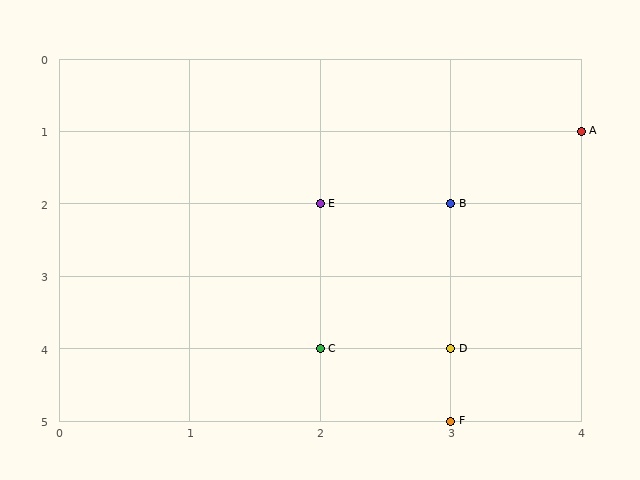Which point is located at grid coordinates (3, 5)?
Point F is at (3, 5).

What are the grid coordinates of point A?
Point A is at grid coordinates (4, 1).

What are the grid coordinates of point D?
Point D is at grid coordinates (3, 4).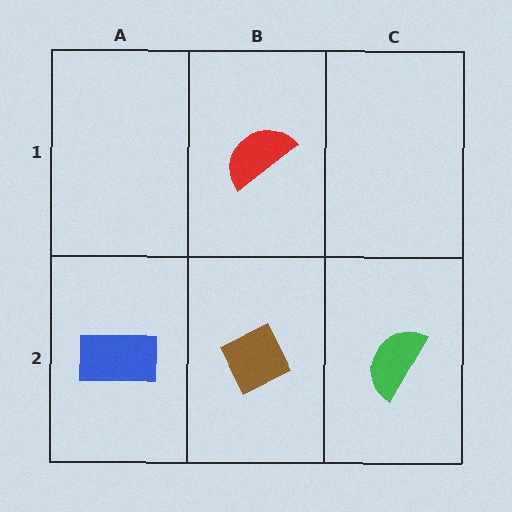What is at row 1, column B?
A red semicircle.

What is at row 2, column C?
A green semicircle.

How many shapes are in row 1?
1 shape.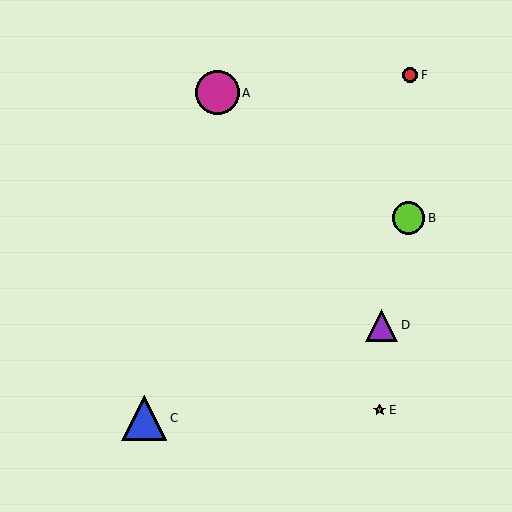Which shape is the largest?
The blue triangle (labeled C) is the largest.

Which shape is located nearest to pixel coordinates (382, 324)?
The purple triangle (labeled D) at (382, 325) is nearest to that location.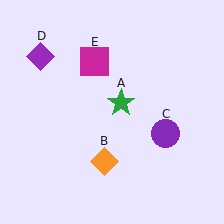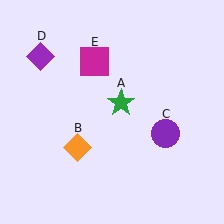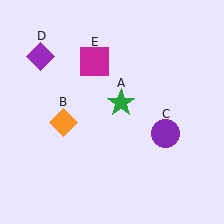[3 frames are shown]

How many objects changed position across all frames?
1 object changed position: orange diamond (object B).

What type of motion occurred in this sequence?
The orange diamond (object B) rotated clockwise around the center of the scene.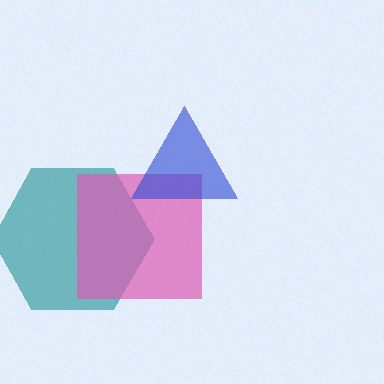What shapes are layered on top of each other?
The layered shapes are: a teal hexagon, a pink square, a blue triangle.